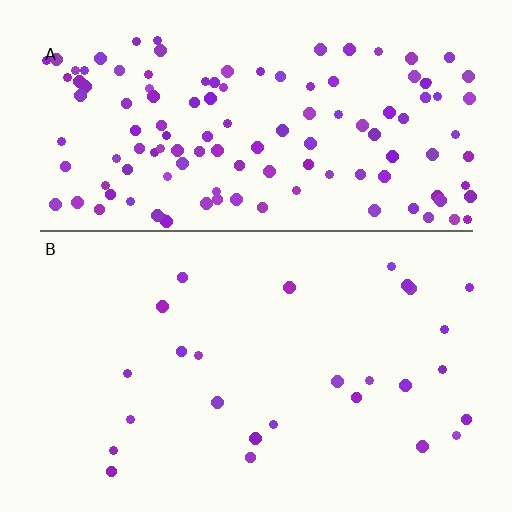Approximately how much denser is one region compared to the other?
Approximately 4.9× — region A over region B.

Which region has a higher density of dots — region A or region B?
A (the top).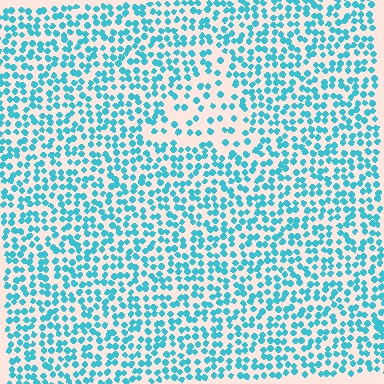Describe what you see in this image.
The image contains small cyan elements arranged at two different densities. A triangle-shaped region is visible where the elements are less densely packed than the surrounding area.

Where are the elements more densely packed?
The elements are more densely packed outside the triangle boundary.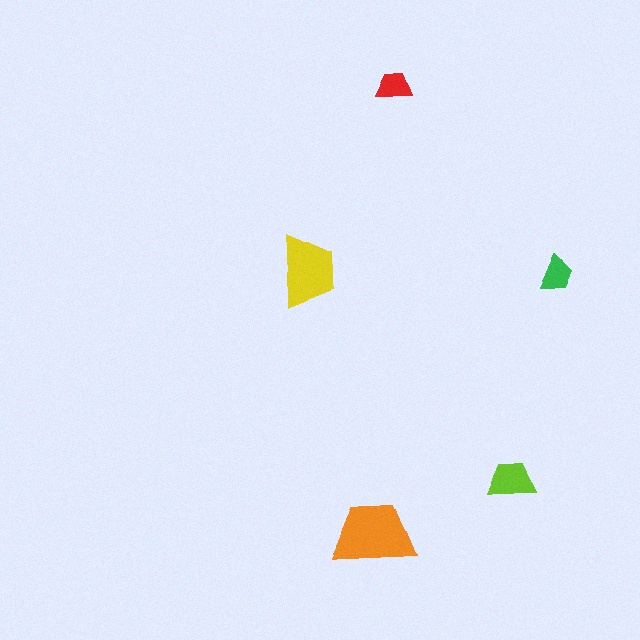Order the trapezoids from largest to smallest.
the orange one, the yellow one, the lime one, the green one, the red one.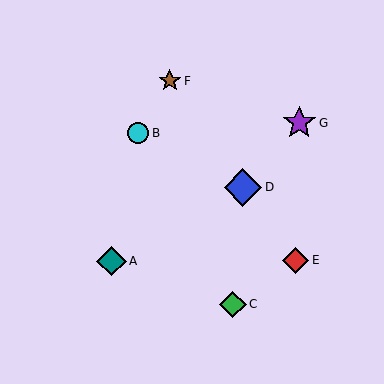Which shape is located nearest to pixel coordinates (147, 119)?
The cyan circle (labeled B) at (138, 133) is nearest to that location.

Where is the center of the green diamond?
The center of the green diamond is at (233, 304).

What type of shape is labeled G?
Shape G is a purple star.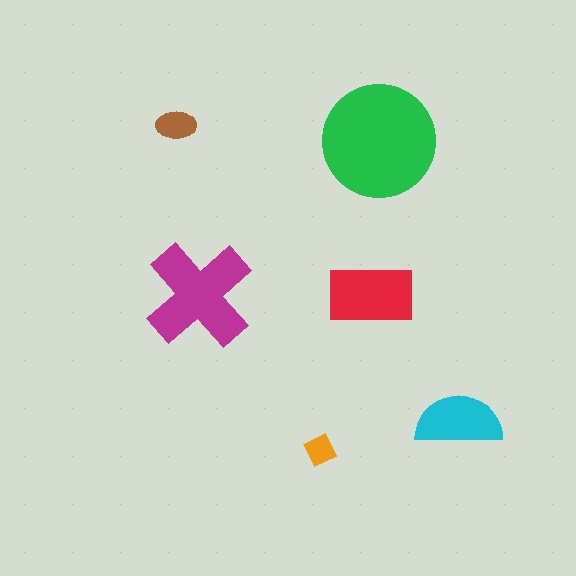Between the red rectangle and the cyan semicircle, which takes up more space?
The red rectangle.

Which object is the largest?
The green circle.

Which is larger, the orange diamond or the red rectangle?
The red rectangle.